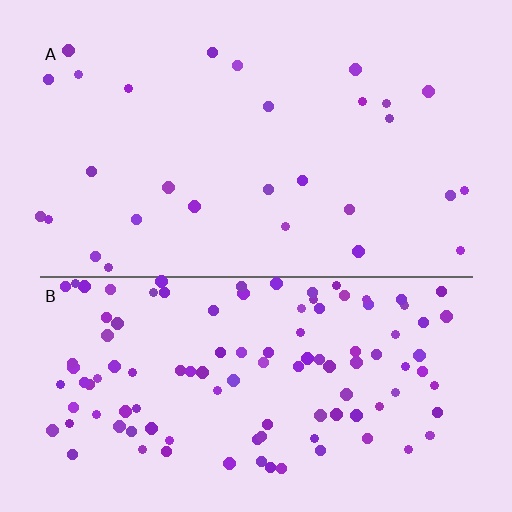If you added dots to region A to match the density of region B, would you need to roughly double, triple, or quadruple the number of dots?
Approximately quadruple.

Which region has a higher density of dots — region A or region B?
B (the bottom).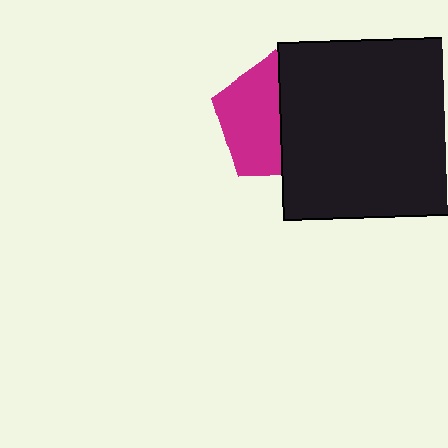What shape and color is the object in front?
The object in front is a black rectangle.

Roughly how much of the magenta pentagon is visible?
About half of it is visible (roughly 53%).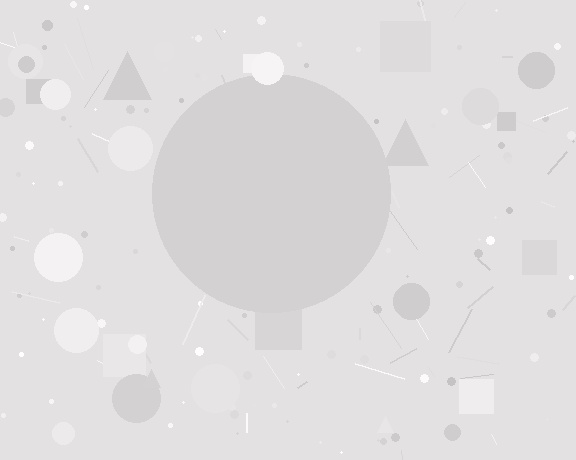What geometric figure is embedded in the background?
A circle is embedded in the background.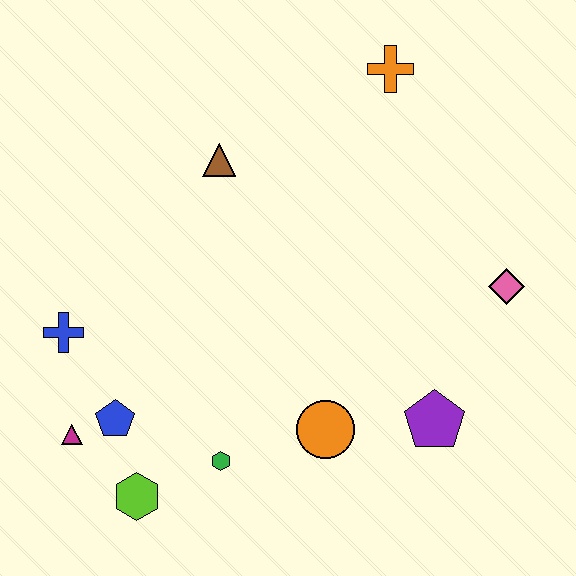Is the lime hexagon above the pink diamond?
No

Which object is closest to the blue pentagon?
The magenta triangle is closest to the blue pentagon.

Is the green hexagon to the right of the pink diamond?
No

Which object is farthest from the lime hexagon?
The orange cross is farthest from the lime hexagon.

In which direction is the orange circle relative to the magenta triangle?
The orange circle is to the right of the magenta triangle.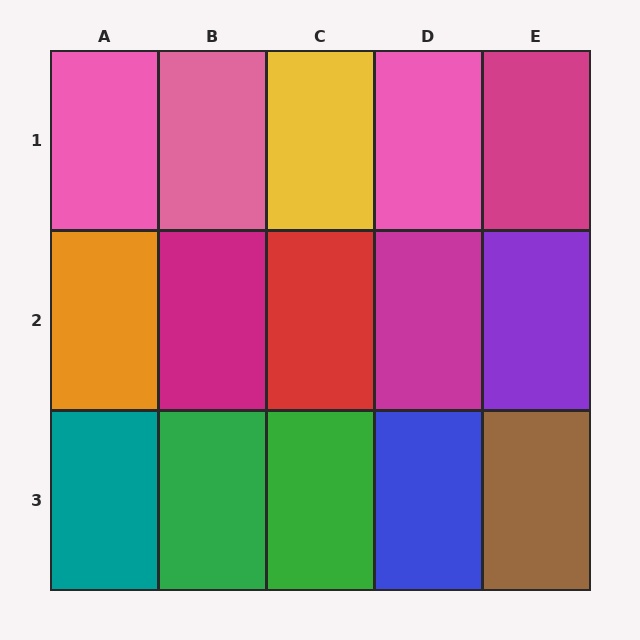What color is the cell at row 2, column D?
Magenta.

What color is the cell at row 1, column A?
Pink.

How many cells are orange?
1 cell is orange.